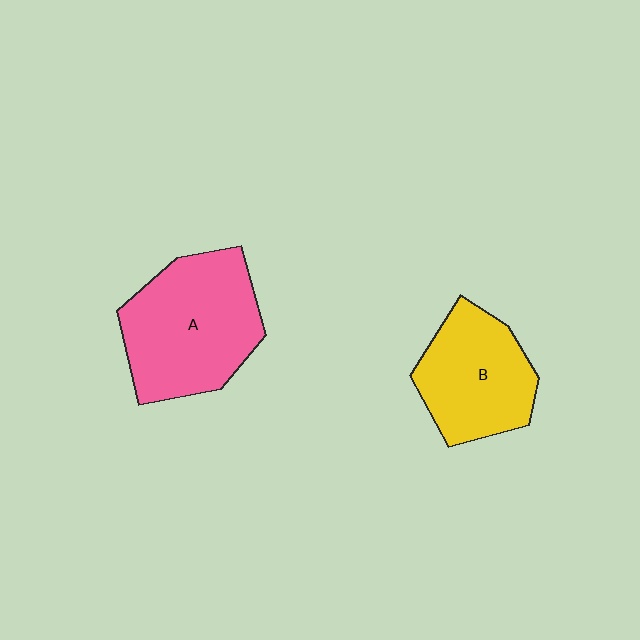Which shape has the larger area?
Shape A (pink).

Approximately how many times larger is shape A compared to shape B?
Approximately 1.3 times.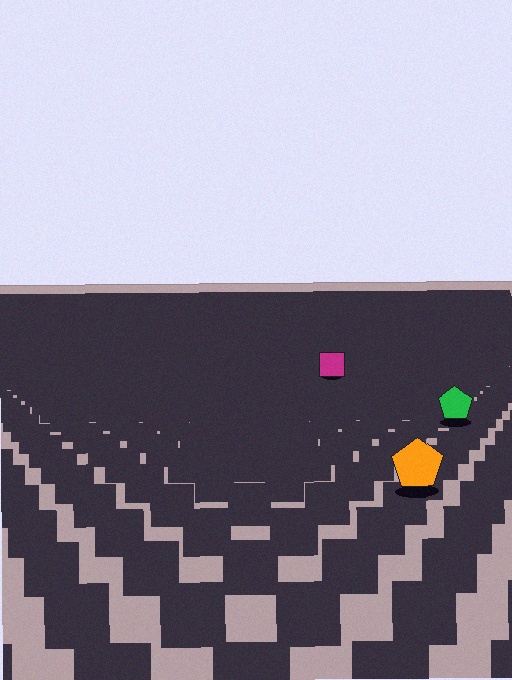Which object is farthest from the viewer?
The magenta square is farthest from the viewer. It appears smaller and the ground texture around it is denser.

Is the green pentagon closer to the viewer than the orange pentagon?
No. The orange pentagon is closer — you can tell from the texture gradient: the ground texture is coarser near it.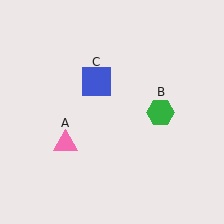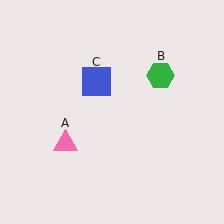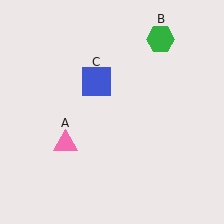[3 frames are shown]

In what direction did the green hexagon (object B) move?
The green hexagon (object B) moved up.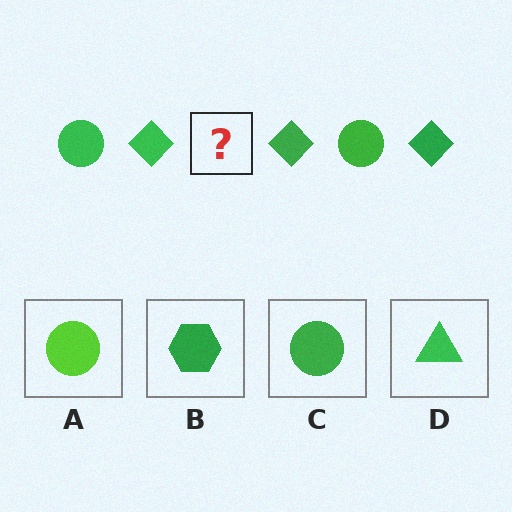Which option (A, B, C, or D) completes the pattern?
C.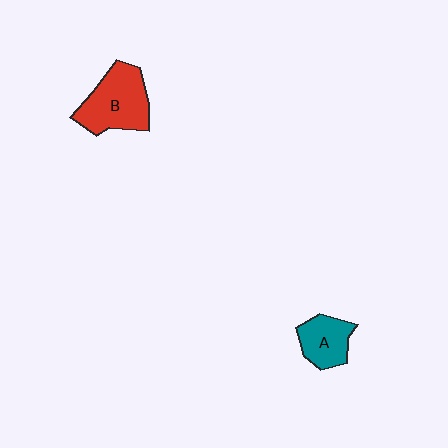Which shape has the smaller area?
Shape A (teal).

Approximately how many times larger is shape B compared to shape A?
Approximately 1.6 times.